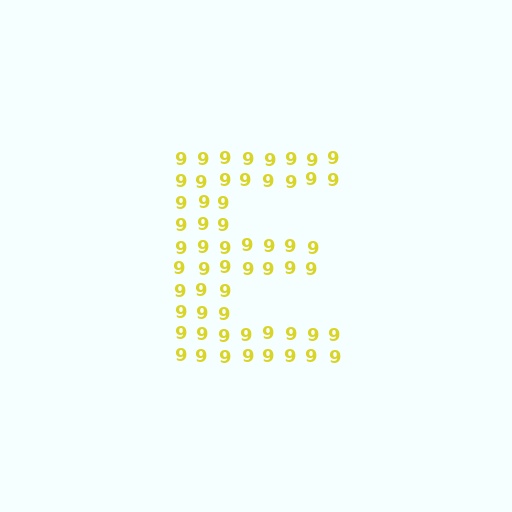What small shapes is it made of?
It is made of small digit 9's.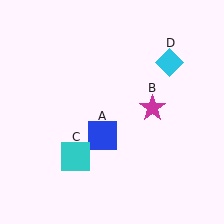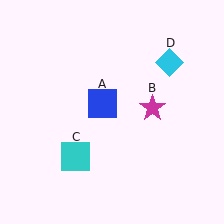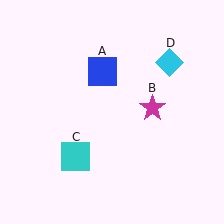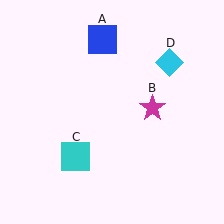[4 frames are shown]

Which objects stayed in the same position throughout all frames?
Magenta star (object B) and cyan square (object C) and cyan diamond (object D) remained stationary.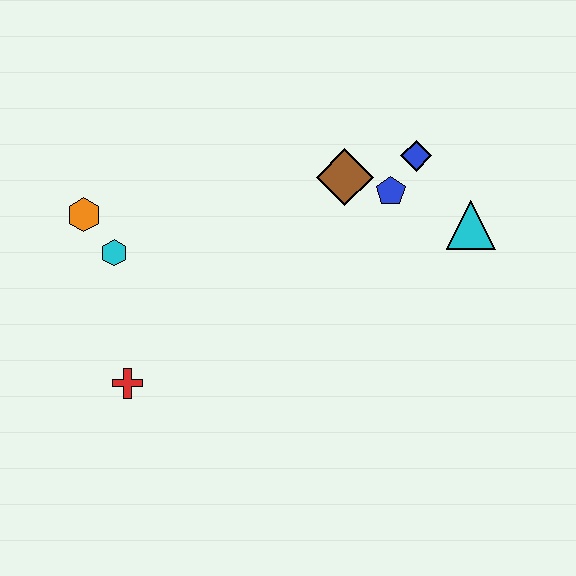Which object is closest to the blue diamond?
The blue pentagon is closest to the blue diamond.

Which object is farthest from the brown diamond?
The red cross is farthest from the brown diamond.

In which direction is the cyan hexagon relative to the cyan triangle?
The cyan hexagon is to the left of the cyan triangle.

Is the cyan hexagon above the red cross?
Yes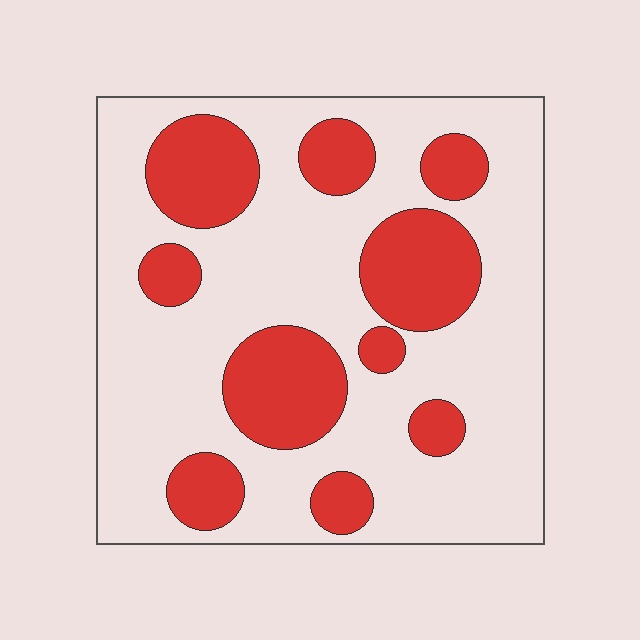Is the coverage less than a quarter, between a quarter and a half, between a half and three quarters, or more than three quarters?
Between a quarter and a half.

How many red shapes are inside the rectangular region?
10.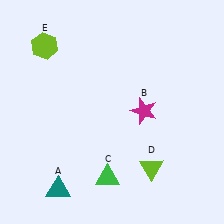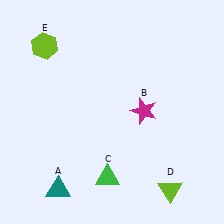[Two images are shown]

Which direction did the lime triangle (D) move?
The lime triangle (D) moved down.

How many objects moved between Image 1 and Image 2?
1 object moved between the two images.